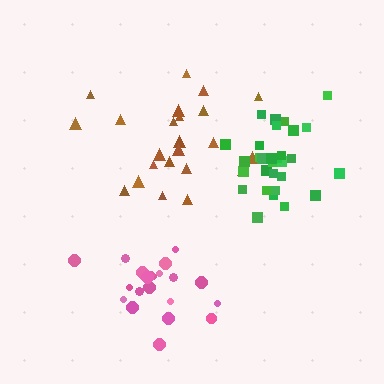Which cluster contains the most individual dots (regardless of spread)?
Green (30).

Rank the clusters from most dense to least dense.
green, pink, brown.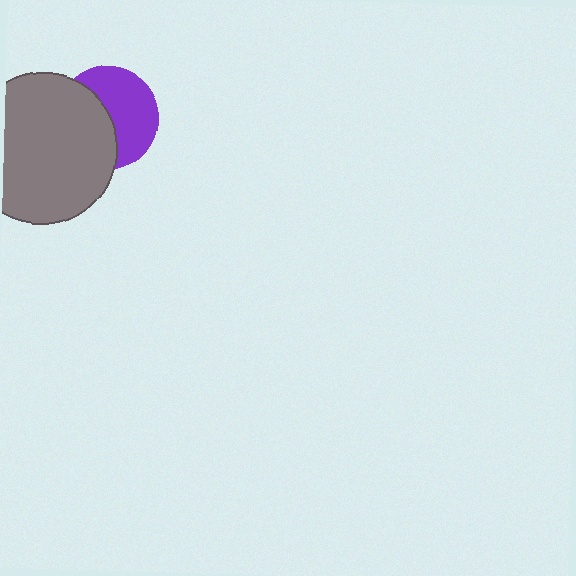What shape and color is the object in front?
The object in front is a gray circle.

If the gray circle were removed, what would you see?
You would see the complete purple circle.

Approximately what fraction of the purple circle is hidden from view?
Roughly 47% of the purple circle is hidden behind the gray circle.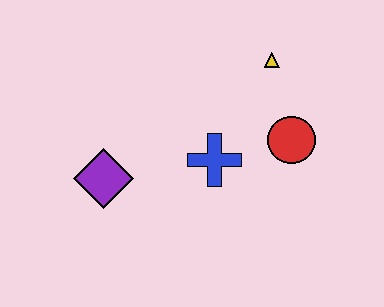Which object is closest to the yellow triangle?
The red circle is closest to the yellow triangle.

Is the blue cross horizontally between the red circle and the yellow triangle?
No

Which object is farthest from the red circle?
The purple diamond is farthest from the red circle.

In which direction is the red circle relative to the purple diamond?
The red circle is to the right of the purple diamond.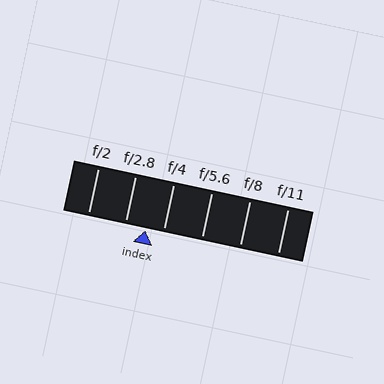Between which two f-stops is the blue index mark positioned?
The index mark is between f/2.8 and f/4.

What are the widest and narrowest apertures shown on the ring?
The widest aperture shown is f/2 and the narrowest is f/11.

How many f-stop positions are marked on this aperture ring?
There are 6 f-stop positions marked.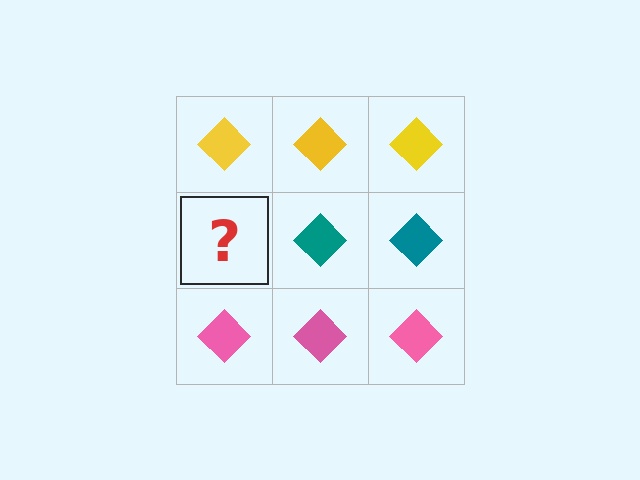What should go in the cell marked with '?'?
The missing cell should contain a teal diamond.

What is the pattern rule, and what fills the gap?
The rule is that each row has a consistent color. The gap should be filled with a teal diamond.